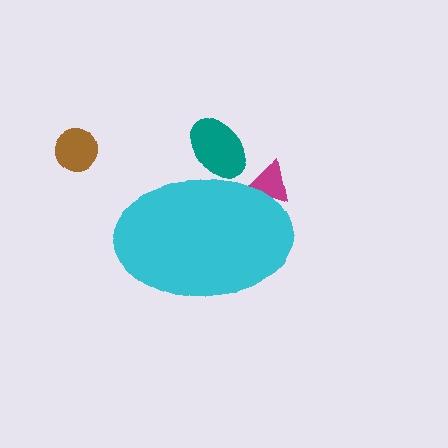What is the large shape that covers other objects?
A cyan ellipse.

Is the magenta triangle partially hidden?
Yes, the magenta triangle is partially hidden behind the cyan ellipse.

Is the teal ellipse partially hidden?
Yes, the teal ellipse is partially hidden behind the cyan ellipse.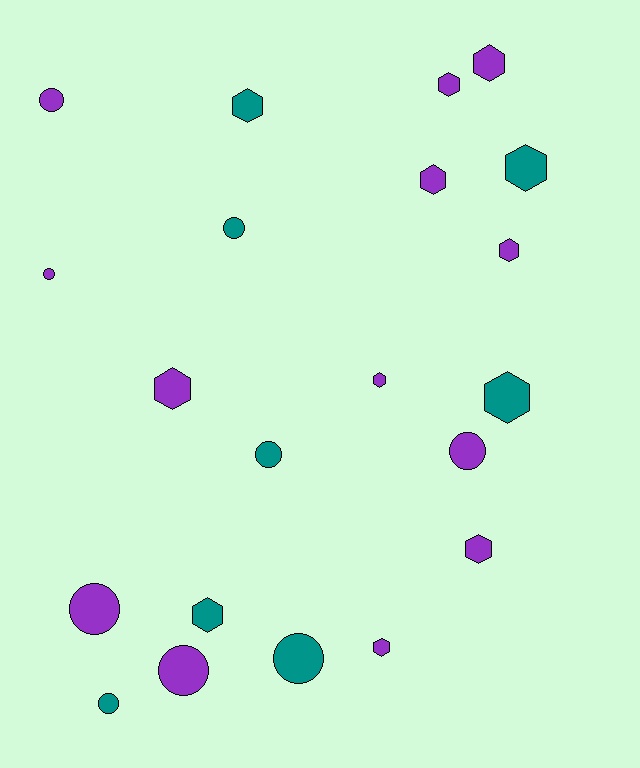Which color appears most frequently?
Purple, with 13 objects.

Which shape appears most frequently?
Hexagon, with 12 objects.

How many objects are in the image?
There are 21 objects.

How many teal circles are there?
There are 4 teal circles.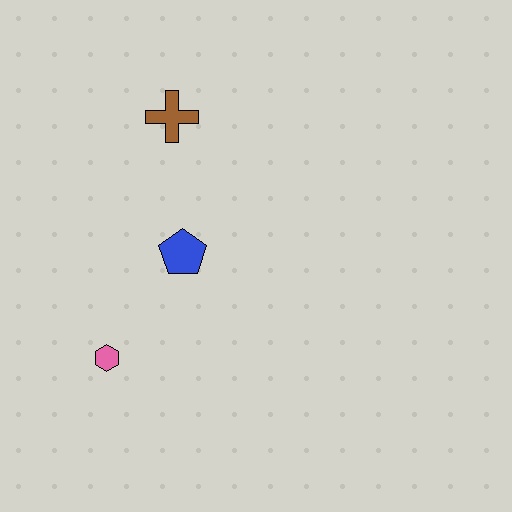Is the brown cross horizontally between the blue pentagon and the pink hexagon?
Yes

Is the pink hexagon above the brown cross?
No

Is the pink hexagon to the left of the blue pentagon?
Yes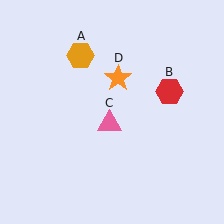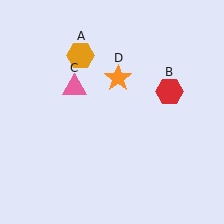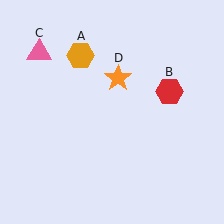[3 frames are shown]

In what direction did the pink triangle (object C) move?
The pink triangle (object C) moved up and to the left.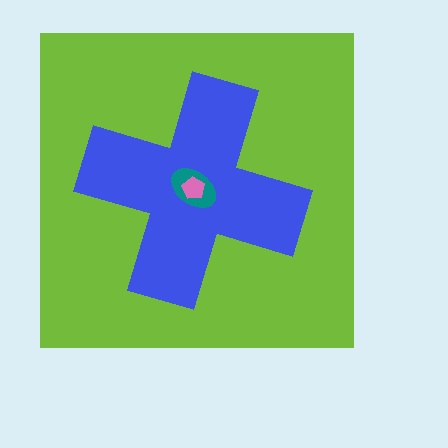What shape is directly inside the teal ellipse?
The pink pentagon.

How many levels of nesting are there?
4.